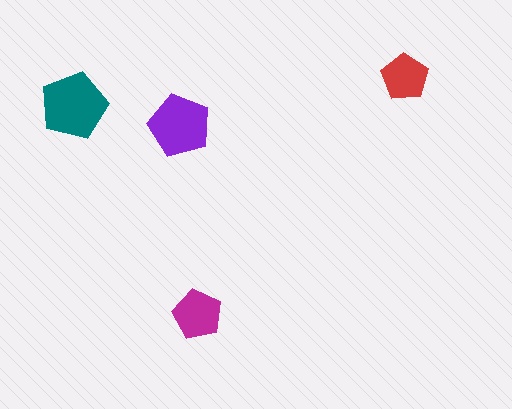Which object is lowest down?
The magenta pentagon is bottommost.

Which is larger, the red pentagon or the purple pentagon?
The purple one.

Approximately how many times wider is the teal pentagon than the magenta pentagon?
About 1.5 times wider.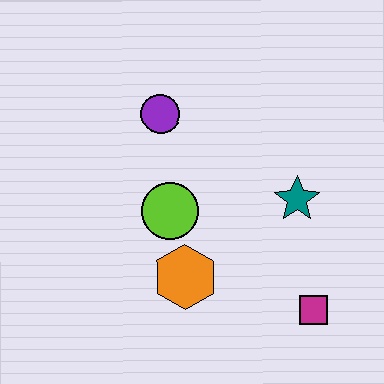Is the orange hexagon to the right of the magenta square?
No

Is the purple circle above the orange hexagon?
Yes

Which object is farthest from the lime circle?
The magenta square is farthest from the lime circle.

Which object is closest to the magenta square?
The teal star is closest to the magenta square.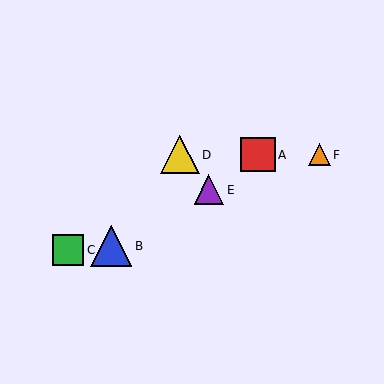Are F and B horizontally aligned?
No, F is at y≈155 and B is at y≈246.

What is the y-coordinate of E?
Object E is at y≈190.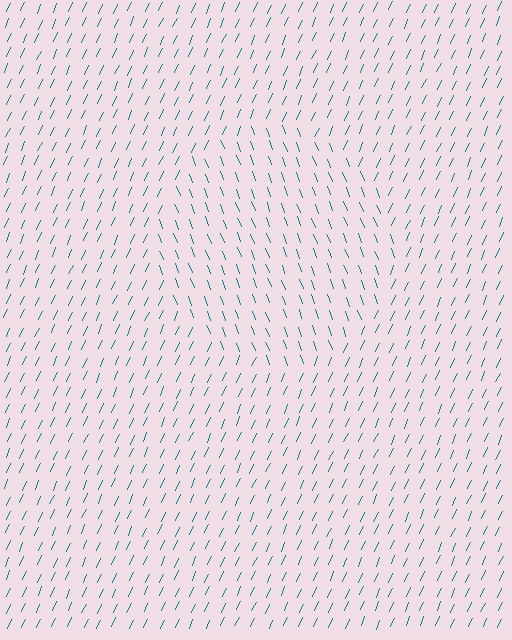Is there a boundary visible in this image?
Yes, there is a texture boundary formed by a change in line orientation.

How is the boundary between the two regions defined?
The boundary is defined purely by a change in line orientation (approximately 45 degrees difference). All lines are the same color and thickness.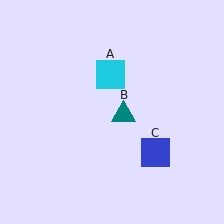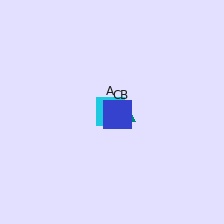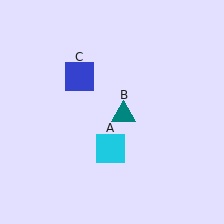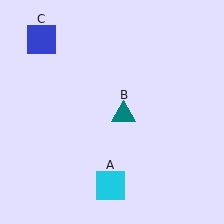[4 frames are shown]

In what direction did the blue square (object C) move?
The blue square (object C) moved up and to the left.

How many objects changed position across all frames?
2 objects changed position: cyan square (object A), blue square (object C).